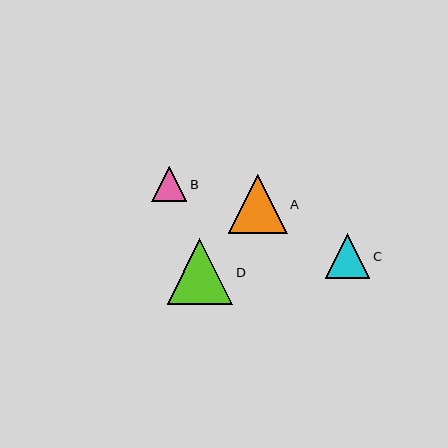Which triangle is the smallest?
Triangle B is the smallest with a size of approximately 36 pixels.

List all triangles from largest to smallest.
From largest to smallest: D, A, C, B.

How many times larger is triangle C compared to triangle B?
Triangle C is approximately 1.2 times the size of triangle B.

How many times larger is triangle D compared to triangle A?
Triangle D is approximately 1.1 times the size of triangle A.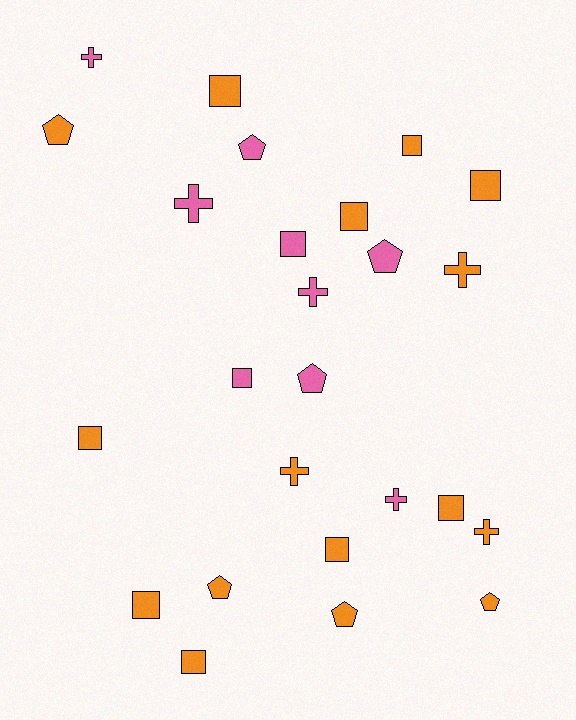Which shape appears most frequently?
Square, with 11 objects.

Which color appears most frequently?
Orange, with 16 objects.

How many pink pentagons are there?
There are 3 pink pentagons.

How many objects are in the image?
There are 25 objects.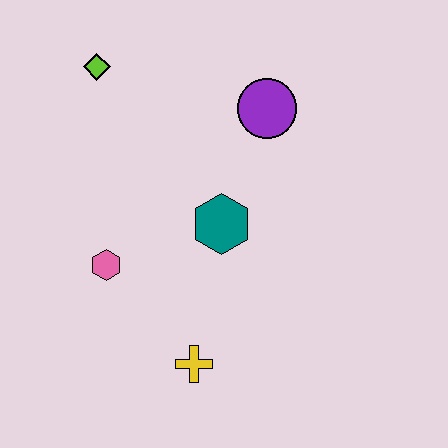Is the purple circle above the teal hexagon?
Yes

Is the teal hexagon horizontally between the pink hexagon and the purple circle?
Yes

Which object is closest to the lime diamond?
The purple circle is closest to the lime diamond.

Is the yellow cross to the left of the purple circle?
Yes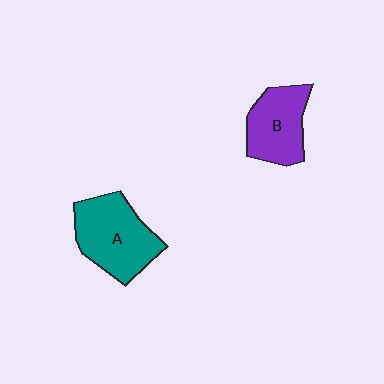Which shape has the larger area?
Shape A (teal).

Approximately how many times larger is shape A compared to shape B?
Approximately 1.3 times.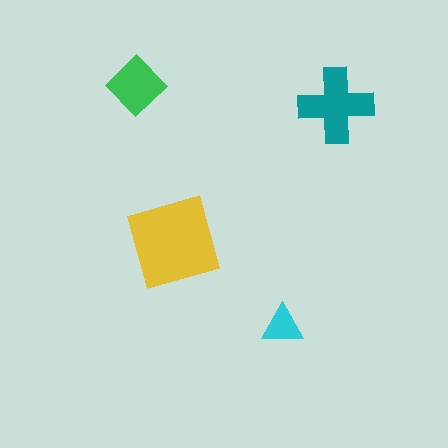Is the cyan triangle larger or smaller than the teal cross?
Smaller.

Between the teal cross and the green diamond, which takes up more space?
The teal cross.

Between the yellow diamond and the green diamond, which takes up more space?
The yellow diamond.